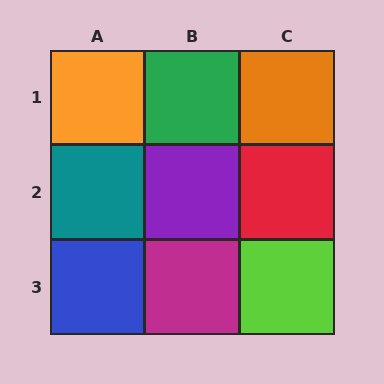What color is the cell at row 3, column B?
Magenta.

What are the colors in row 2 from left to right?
Teal, purple, red.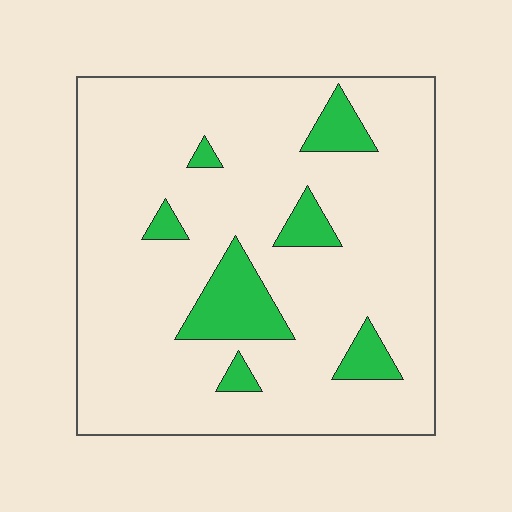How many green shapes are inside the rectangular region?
7.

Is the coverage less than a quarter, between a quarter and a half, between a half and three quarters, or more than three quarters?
Less than a quarter.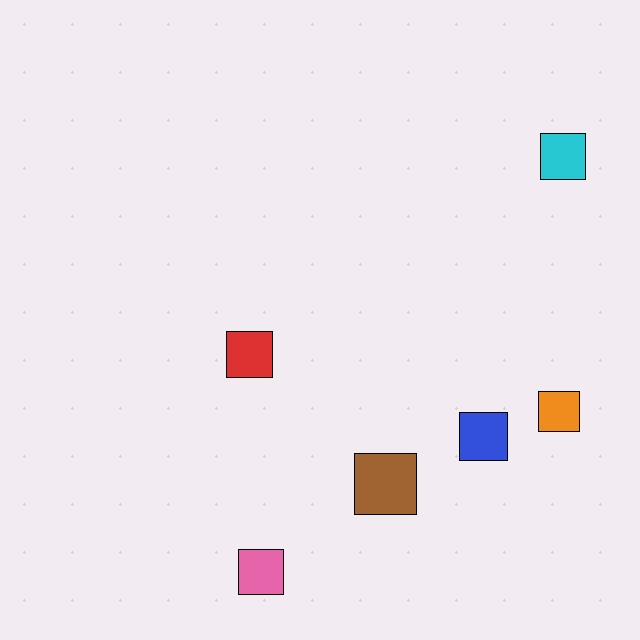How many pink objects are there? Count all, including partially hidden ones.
There is 1 pink object.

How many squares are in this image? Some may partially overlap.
There are 6 squares.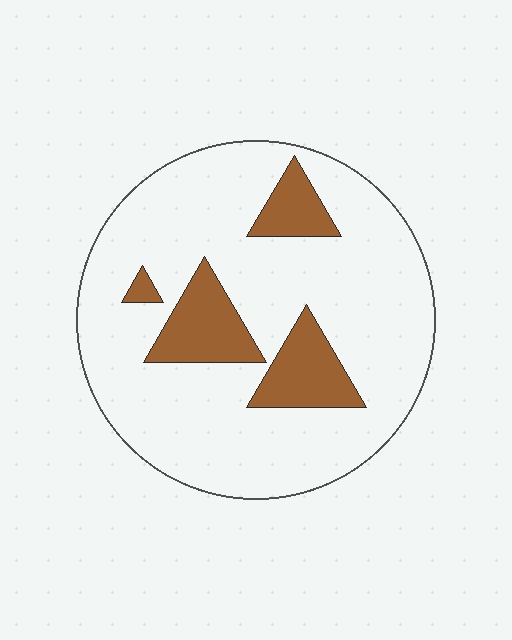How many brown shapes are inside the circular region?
4.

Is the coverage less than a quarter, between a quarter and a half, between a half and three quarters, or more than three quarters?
Less than a quarter.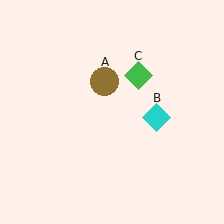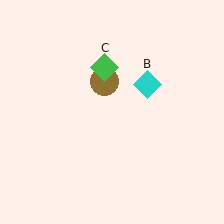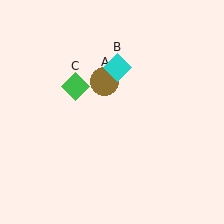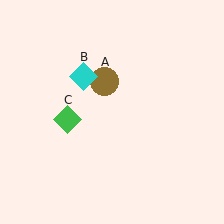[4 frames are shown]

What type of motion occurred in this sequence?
The cyan diamond (object B), green diamond (object C) rotated counterclockwise around the center of the scene.